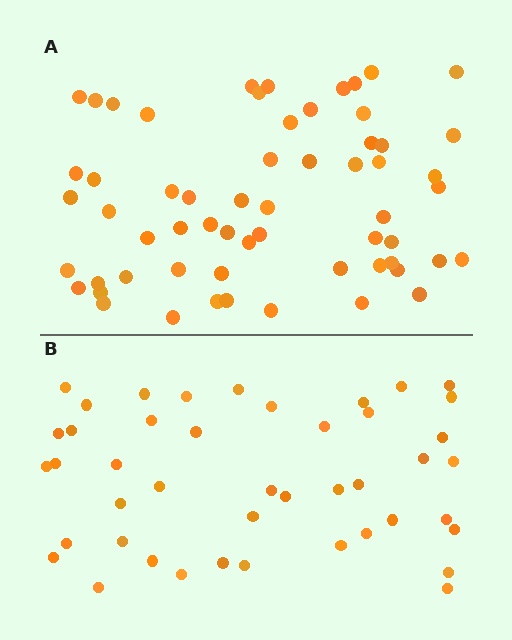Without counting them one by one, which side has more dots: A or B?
Region A (the top region) has more dots.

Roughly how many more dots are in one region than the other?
Region A has approximately 15 more dots than region B.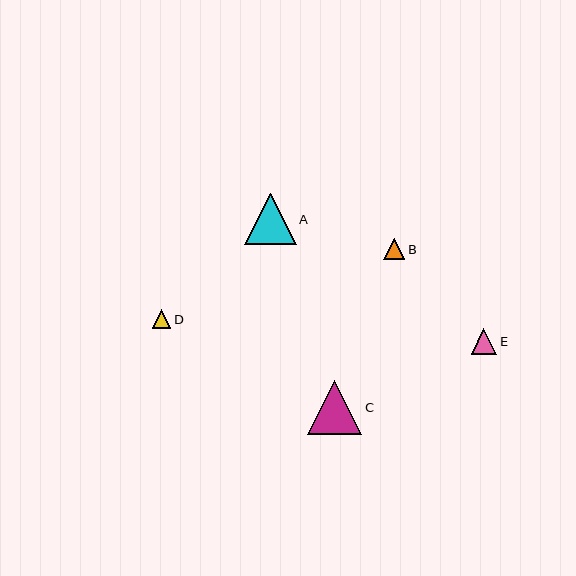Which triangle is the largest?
Triangle C is the largest with a size of approximately 54 pixels.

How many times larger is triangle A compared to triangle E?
Triangle A is approximately 2.0 times the size of triangle E.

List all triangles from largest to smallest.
From largest to smallest: C, A, E, B, D.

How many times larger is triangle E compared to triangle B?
Triangle E is approximately 1.2 times the size of triangle B.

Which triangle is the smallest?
Triangle D is the smallest with a size of approximately 18 pixels.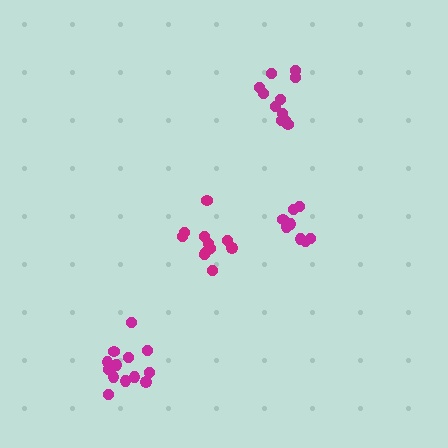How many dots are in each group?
Group 1: 9 dots, Group 2: 11 dots, Group 3: 11 dots, Group 4: 13 dots (44 total).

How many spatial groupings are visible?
There are 4 spatial groupings.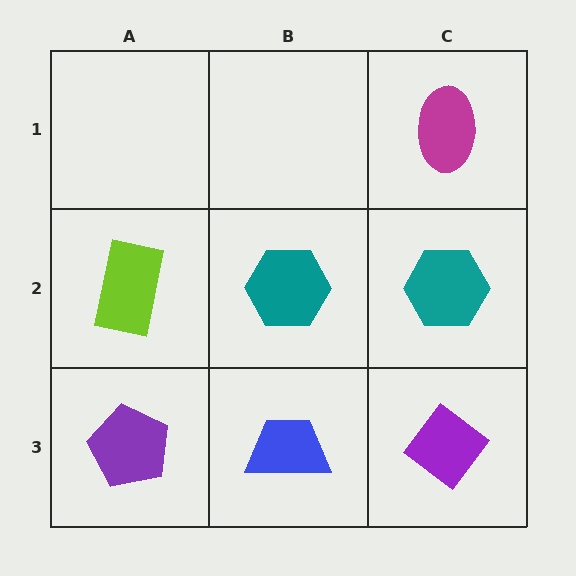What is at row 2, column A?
A lime rectangle.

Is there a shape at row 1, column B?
No, that cell is empty.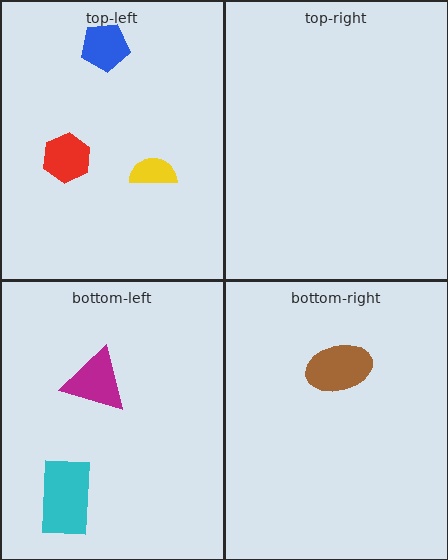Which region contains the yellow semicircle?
The top-left region.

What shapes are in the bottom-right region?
The brown ellipse.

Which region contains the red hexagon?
The top-left region.